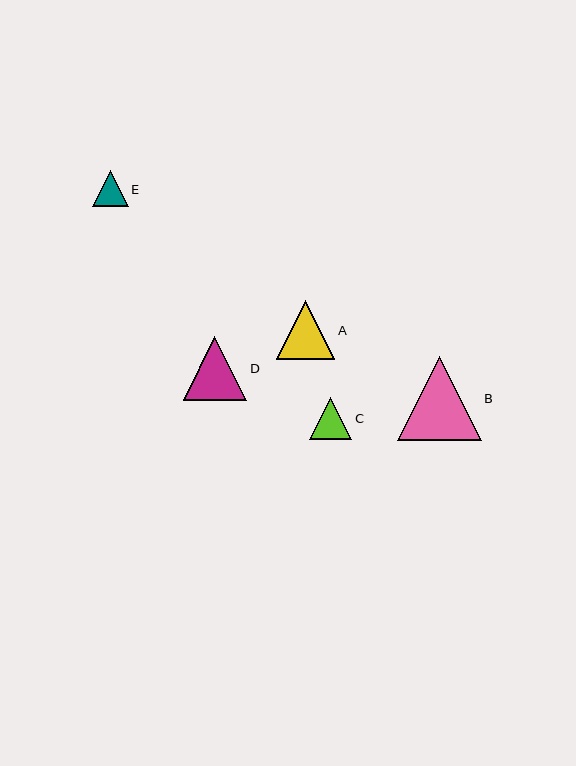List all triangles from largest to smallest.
From largest to smallest: B, D, A, C, E.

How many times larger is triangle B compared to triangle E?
Triangle B is approximately 2.3 times the size of triangle E.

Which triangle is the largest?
Triangle B is the largest with a size of approximately 84 pixels.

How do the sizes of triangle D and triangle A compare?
Triangle D and triangle A are approximately the same size.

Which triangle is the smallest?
Triangle E is the smallest with a size of approximately 36 pixels.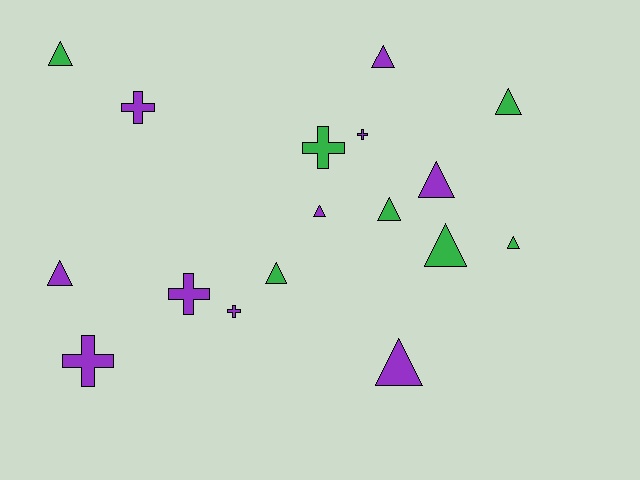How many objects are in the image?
There are 17 objects.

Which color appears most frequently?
Purple, with 10 objects.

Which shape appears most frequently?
Triangle, with 11 objects.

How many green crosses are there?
There is 1 green cross.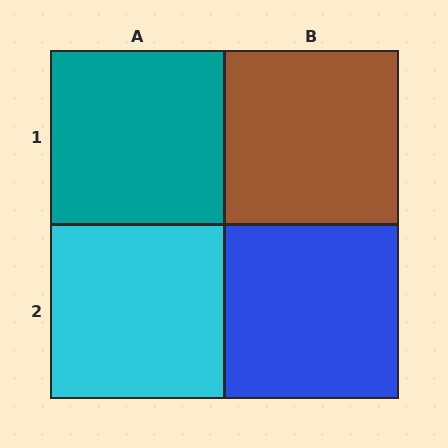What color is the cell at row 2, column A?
Cyan.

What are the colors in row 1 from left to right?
Teal, brown.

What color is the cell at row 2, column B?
Blue.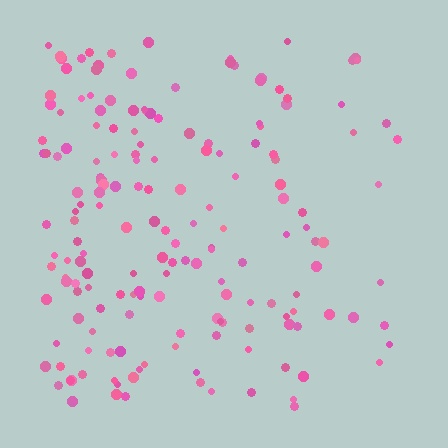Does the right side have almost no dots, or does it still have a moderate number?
Still a moderate number, just noticeably fewer than the left.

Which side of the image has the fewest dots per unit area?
The right.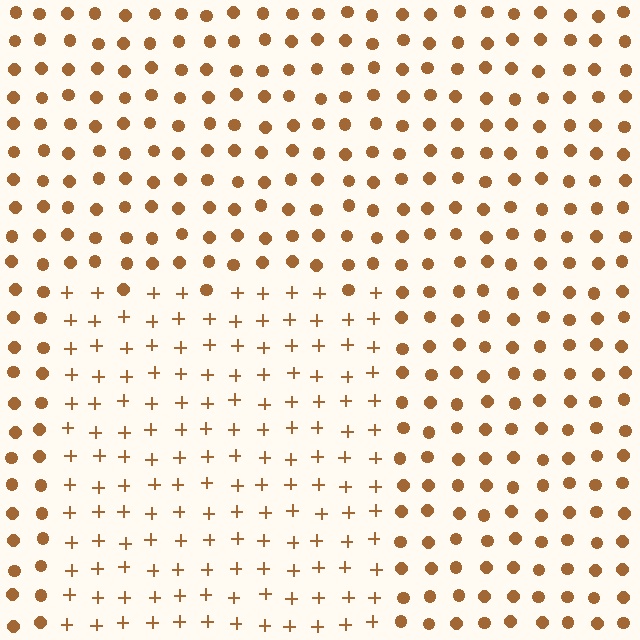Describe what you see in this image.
The image is filled with small brown elements arranged in a uniform grid. A rectangle-shaped region contains plus signs, while the surrounding area contains circles. The boundary is defined purely by the change in element shape.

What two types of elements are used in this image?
The image uses plus signs inside the rectangle region and circles outside it.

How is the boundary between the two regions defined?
The boundary is defined by a change in element shape: plus signs inside vs. circles outside. All elements share the same color and spacing.